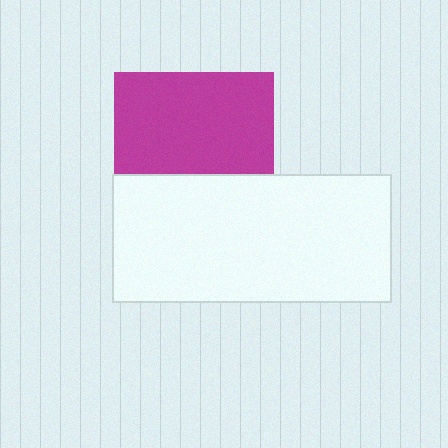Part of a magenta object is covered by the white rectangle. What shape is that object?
It is a square.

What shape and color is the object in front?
The object in front is a white rectangle.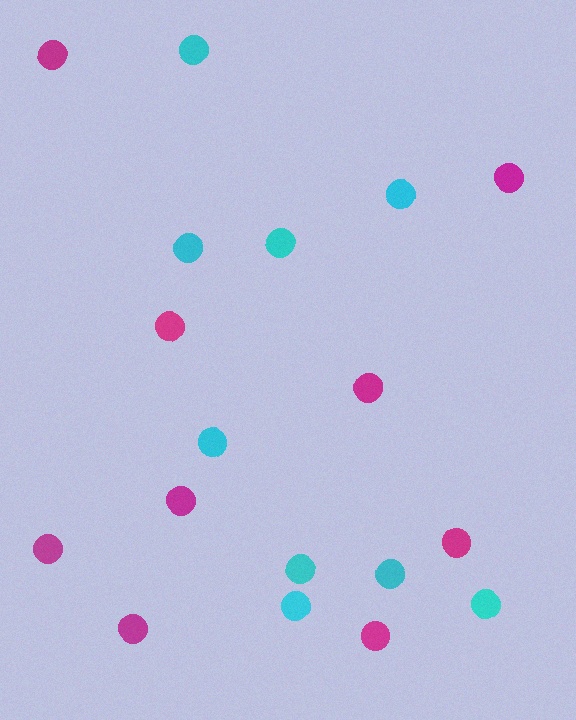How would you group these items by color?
There are 2 groups: one group of cyan circles (9) and one group of magenta circles (9).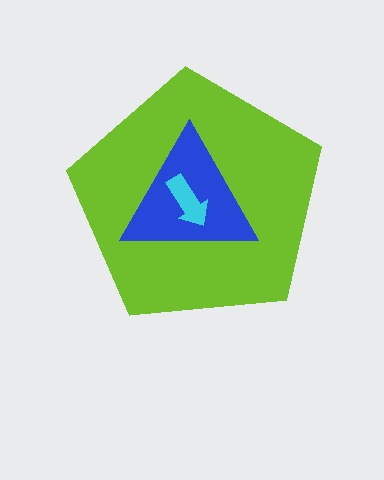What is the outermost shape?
The lime pentagon.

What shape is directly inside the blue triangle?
The cyan arrow.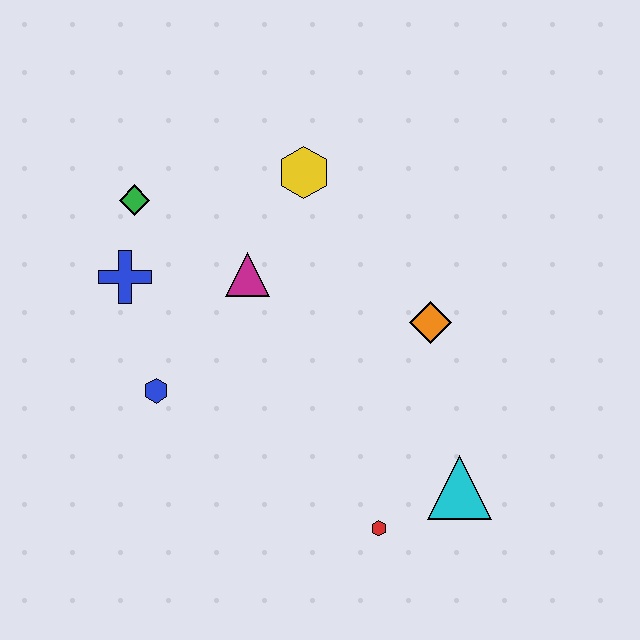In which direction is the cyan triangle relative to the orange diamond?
The cyan triangle is below the orange diamond.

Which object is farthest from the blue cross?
The cyan triangle is farthest from the blue cross.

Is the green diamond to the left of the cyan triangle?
Yes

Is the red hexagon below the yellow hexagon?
Yes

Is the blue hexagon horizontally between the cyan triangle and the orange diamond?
No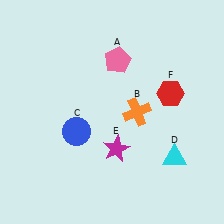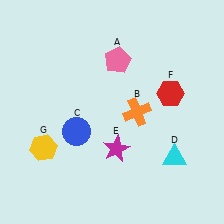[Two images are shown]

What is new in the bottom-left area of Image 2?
A yellow hexagon (G) was added in the bottom-left area of Image 2.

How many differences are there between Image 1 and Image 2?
There is 1 difference between the two images.